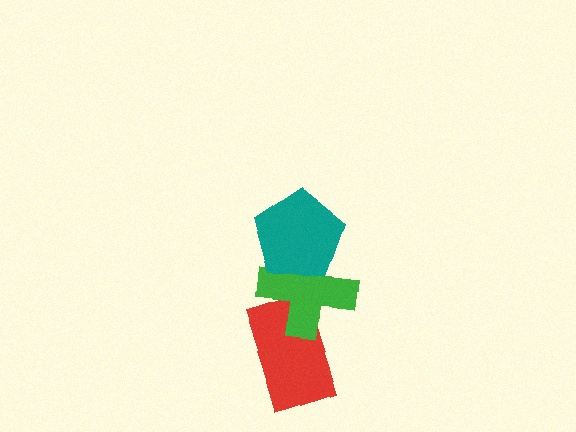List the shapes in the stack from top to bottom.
From top to bottom: the teal pentagon, the green cross, the red rectangle.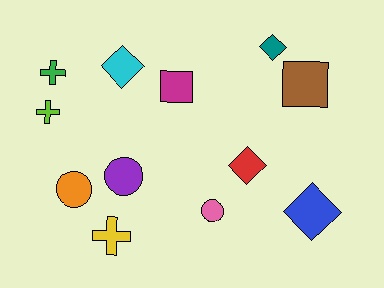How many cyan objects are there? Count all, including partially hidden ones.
There is 1 cyan object.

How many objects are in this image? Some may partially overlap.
There are 12 objects.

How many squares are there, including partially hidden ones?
There are 2 squares.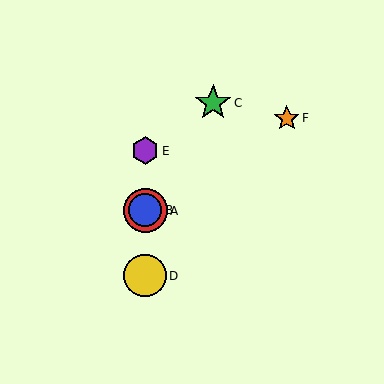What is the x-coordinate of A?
Object A is at x≈145.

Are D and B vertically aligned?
Yes, both are at x≈145.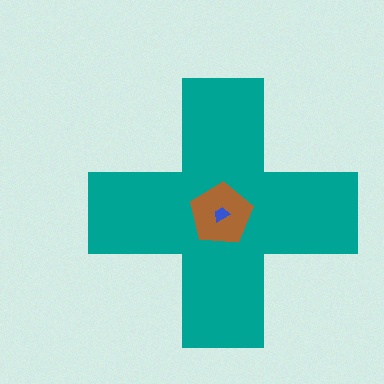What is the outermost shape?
The teal cross.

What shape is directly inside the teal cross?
The brown pentagon.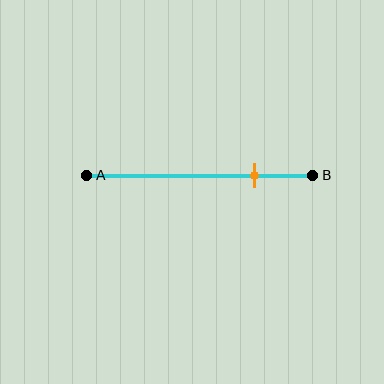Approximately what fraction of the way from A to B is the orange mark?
The orange mark is approximately 75% of the way from A to B.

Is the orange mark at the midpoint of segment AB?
No, the mark is at about 75% from A, not at the 50% midpoint.